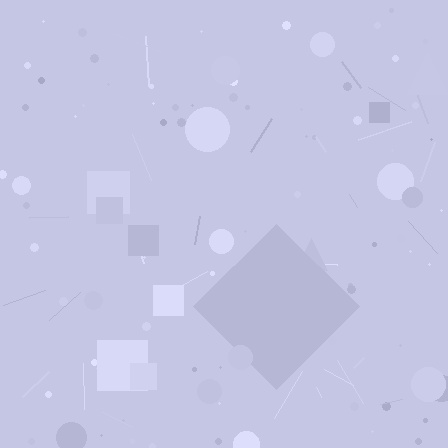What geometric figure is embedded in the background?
A diamond is embedded in the background.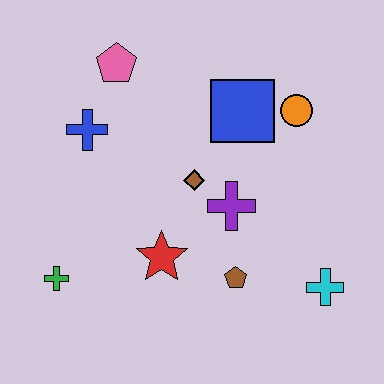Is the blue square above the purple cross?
Yes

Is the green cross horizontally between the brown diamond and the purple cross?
No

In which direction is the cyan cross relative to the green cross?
The cyan cross is to the right of the green cross.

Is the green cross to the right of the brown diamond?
No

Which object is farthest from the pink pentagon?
The cyan cross is farthest from the pink pentagon.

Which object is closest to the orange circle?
The blue square is closest to the orange circle.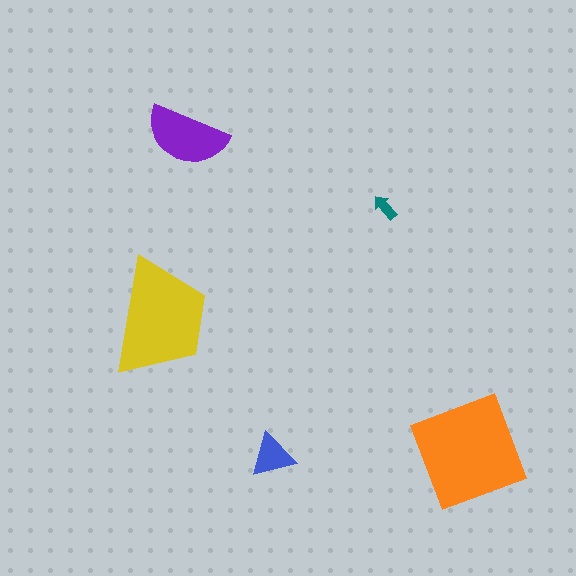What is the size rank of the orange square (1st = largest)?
1st.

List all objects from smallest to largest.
The teal arrow, the blue triangle, the purple semicircle, the yellow trapezoid, the orange square.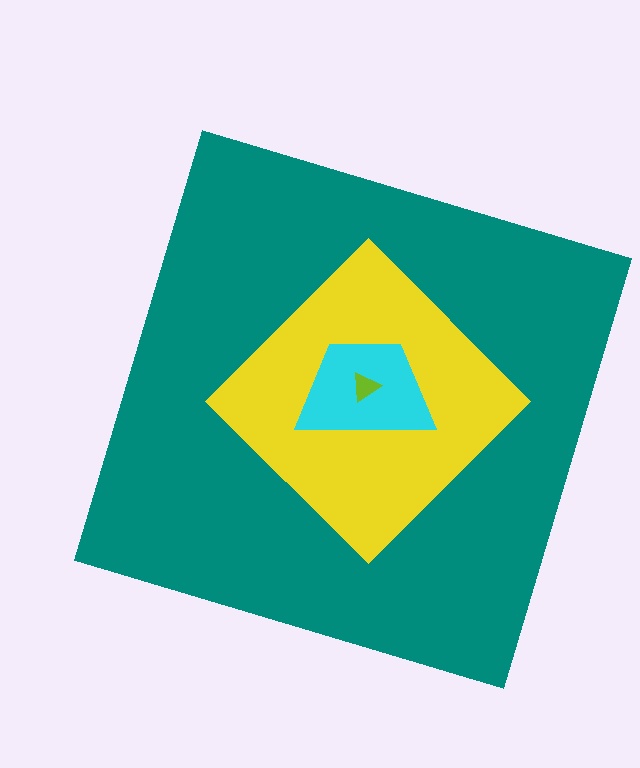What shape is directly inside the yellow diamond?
The cyan trapezoid.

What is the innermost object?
The lime triangle.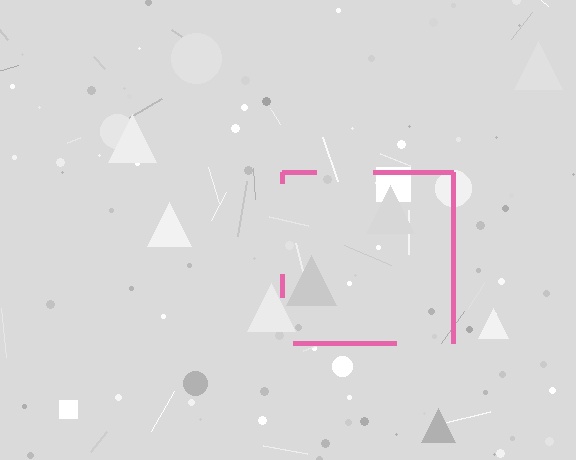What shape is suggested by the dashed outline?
The dashed outline suggests a square.